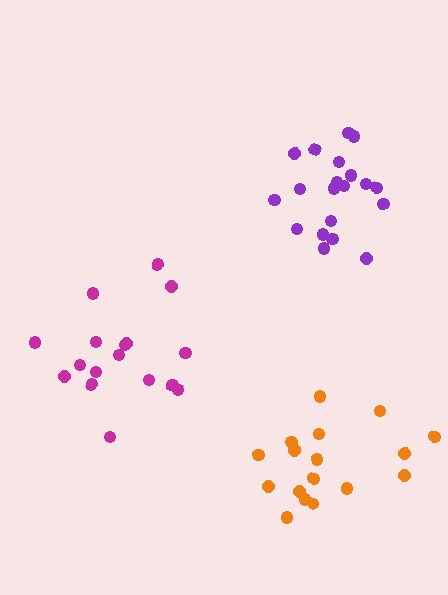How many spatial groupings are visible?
There are 3 spatial groupings.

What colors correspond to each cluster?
The clusters are colored: orange, magenta, purple.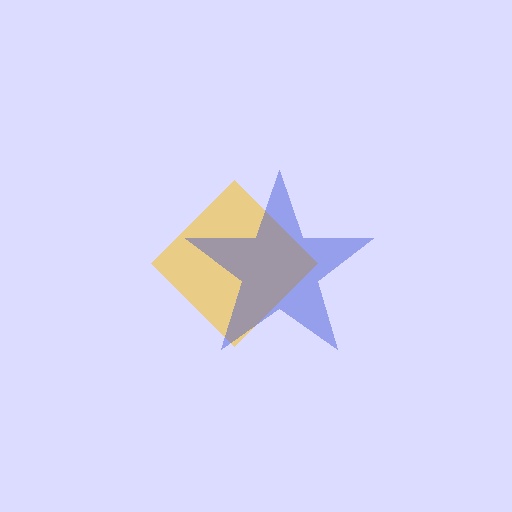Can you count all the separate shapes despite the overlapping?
Yes, there are 2 separate shapes.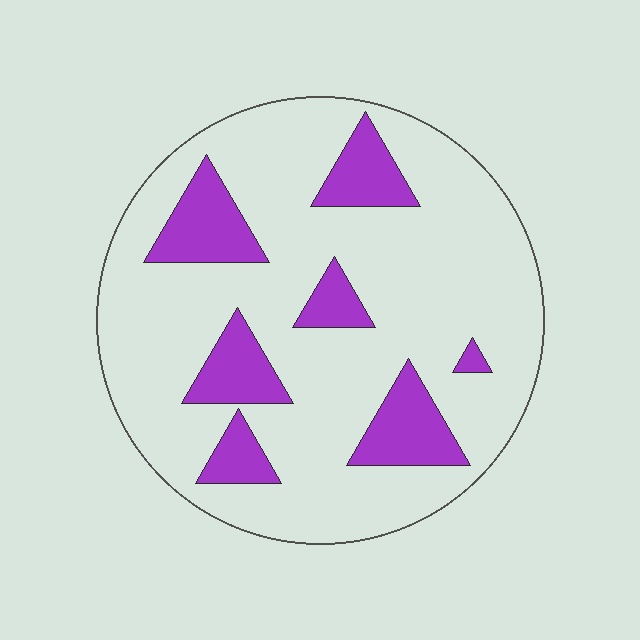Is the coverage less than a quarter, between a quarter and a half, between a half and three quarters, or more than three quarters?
Less than a quarter.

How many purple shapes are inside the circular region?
7.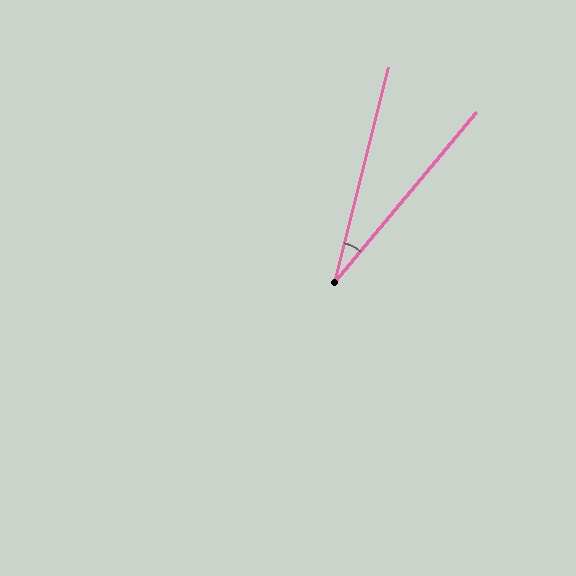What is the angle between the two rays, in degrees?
Approximately 26 degrees.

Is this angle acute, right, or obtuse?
It is acute.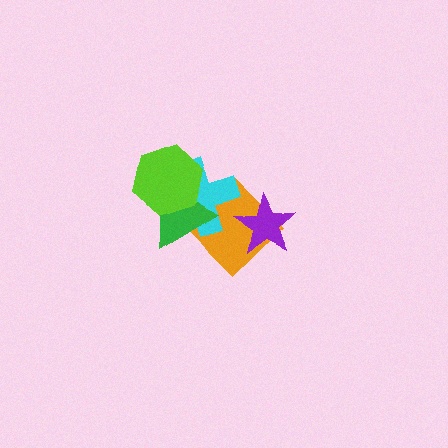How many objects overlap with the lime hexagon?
2 objects overlap with the lime hexagon.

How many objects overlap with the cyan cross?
3 objects overlap with the cyan cross.